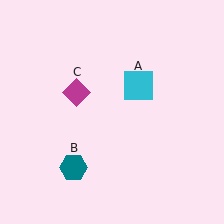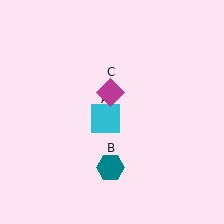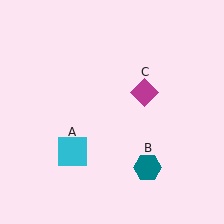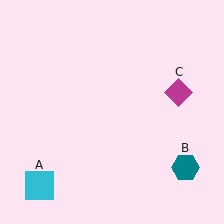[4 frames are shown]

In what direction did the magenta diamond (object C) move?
The magenta diamond (object C) moved right.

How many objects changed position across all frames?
3 objects changed position: cyan square (object A), teal hexagon (object B), magenta diamond (object C).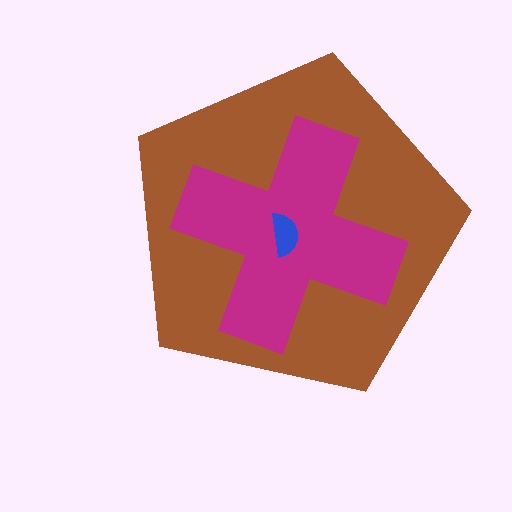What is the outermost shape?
The brown pentagon.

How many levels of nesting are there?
3.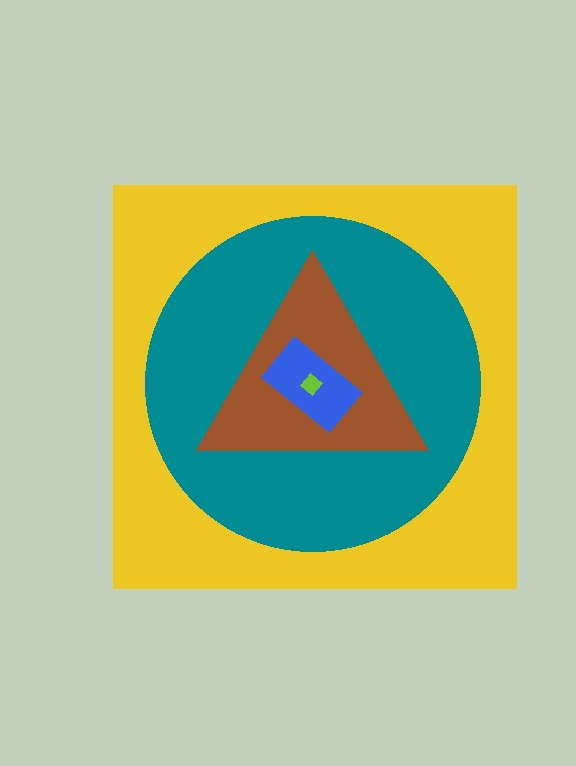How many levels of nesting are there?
5.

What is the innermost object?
The lime diamond.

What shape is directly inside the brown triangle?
The blue rectangle.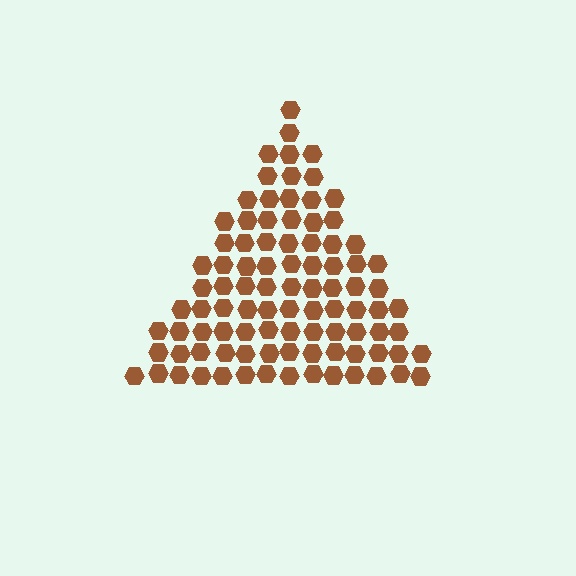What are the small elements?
The small elements are hexagons.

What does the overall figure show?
The overall figure shows a triangle.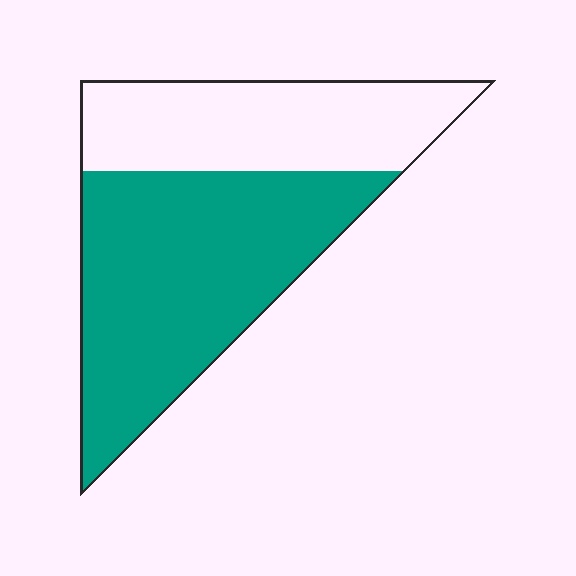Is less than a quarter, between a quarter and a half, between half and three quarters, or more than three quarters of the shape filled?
Between half and three quarters.